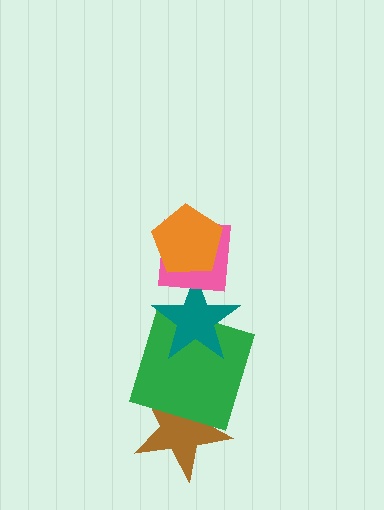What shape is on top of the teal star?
The pink square is on top of the teal star.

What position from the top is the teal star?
The teal star is 3rd from the top.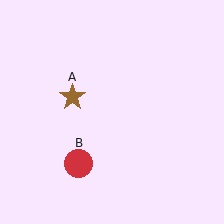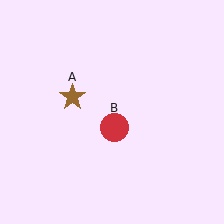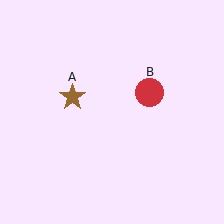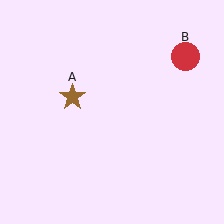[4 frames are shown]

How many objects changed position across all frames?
1 object changed position: red circle (object B).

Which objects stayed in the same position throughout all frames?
Brown star (object A) remained stationary.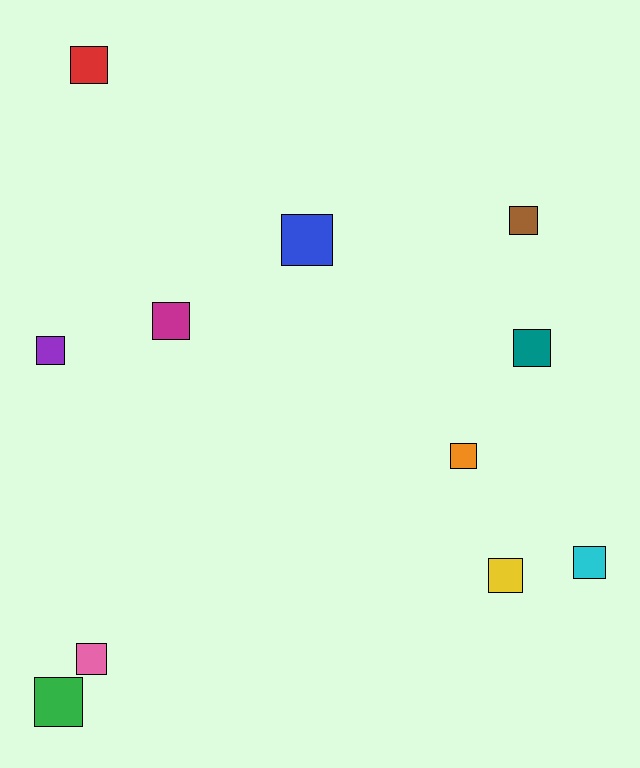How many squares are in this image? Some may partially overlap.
There are 11 squares.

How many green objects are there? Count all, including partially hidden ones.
There is 1 green object.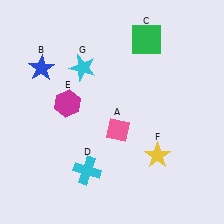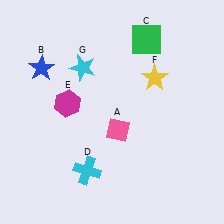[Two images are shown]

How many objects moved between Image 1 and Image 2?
1 object moved between the two images.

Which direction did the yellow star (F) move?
The yellow star (F) moved up.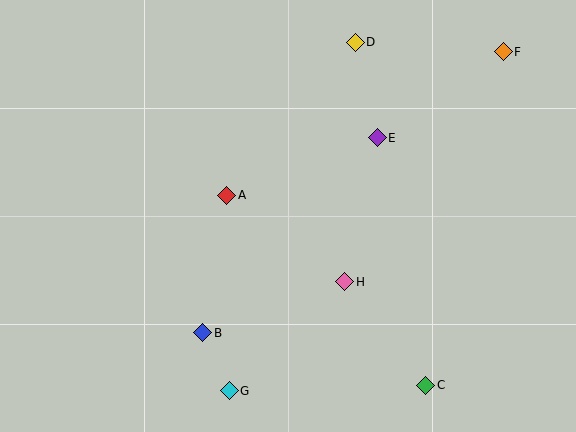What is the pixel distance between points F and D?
The distance between F and D is 149 pixels.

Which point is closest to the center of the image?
Point A at (227, 195) is closest to the center.